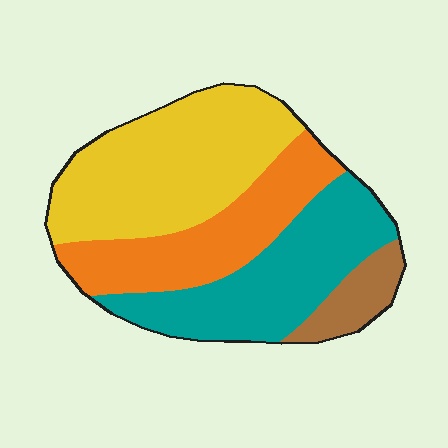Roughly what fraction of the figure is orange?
Orange takes up about one quarter (1/4) of the figure.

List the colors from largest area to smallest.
From largest to smallest: yellow, teal, orange, brown.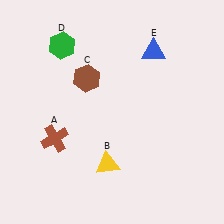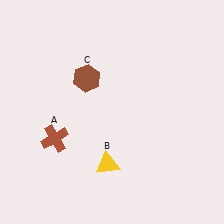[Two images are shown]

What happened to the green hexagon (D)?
The green hexagon (D) was removed in Image 2. It was in the top-left area of Image 1.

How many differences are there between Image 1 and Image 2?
There are 2 differences between the two images.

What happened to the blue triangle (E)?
The blue triangle (E) was removed in Image 2. It was in the top-right area of Image 1.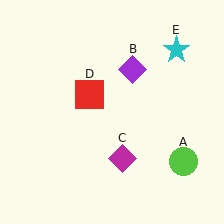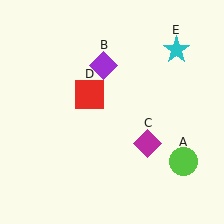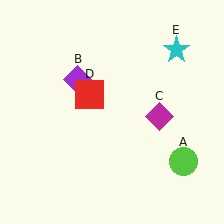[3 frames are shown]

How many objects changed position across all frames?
2 objects changed position: purple diamond (object B), magenta diamond (object C).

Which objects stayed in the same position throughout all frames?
Lime circle (object A) and red square (object D) and cyan star (object E) remained stationary.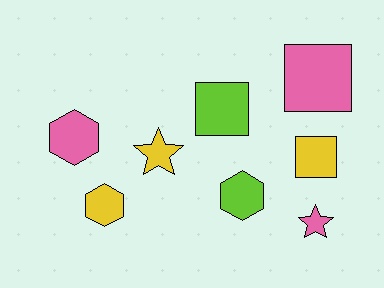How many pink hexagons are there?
There is 1 pink hexagon.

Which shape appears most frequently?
Hexagon, with 3 objects.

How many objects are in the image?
There are 8 objects.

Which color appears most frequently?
Yellow, with 3 objects.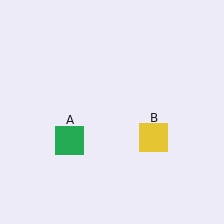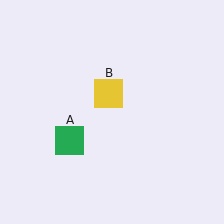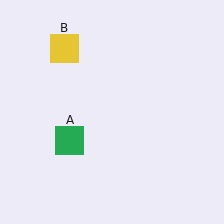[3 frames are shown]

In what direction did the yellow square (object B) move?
The yellow square (object B) moved up and to the left.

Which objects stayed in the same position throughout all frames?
Green square (object A) remained stationary.